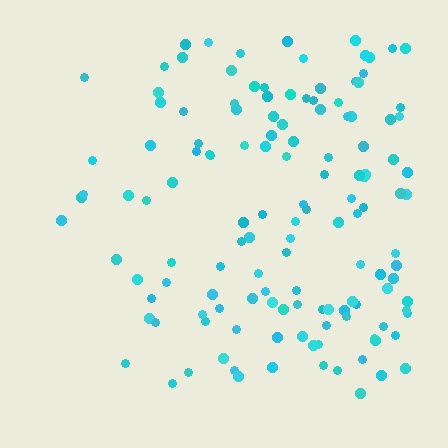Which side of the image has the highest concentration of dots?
The right.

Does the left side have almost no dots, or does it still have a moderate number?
Still a moderate number, just noticeably fewer than the right.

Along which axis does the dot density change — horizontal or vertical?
Horizontal.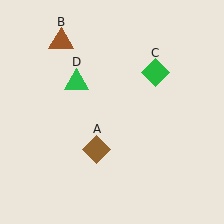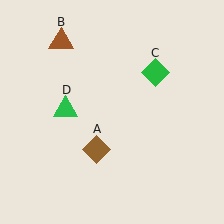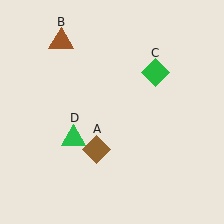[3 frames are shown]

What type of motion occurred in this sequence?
The green triangle (object D) rotated counterclockwise around the center of the scene.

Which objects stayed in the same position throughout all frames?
Brown diamond (object A) and brown triangle (object B) and green diamond (object C) remained stationary.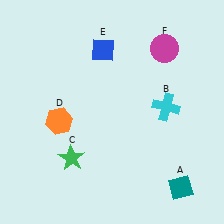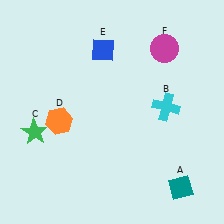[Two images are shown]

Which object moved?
The green star (C) moved left.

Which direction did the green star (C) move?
The green star (C) moved left.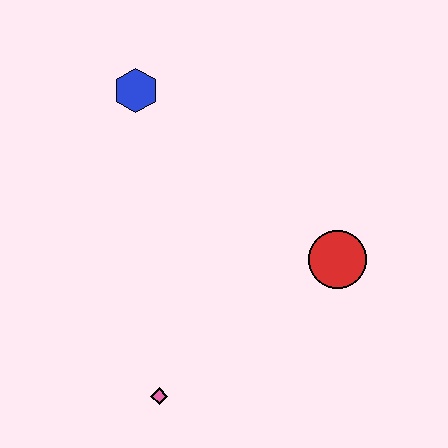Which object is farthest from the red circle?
The blue hexagon is farthest from the red circle.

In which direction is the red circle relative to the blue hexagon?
The red circle is to the right of the blue hexagon.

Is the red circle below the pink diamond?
No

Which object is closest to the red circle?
The pink diamond is closest to the red circle.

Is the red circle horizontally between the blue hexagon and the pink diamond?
No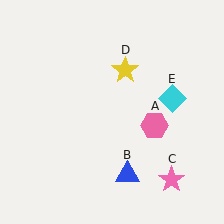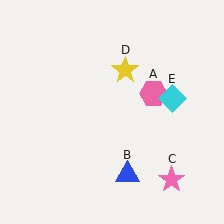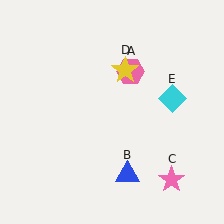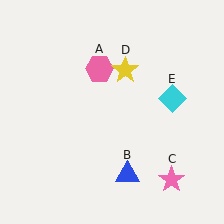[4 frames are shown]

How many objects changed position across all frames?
1 object changed position: pink hexagon (object A).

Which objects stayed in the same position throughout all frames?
Blue triangle (object B) and pink star (object C) and yellow star (object D) and cyan diamond (object E) remained stationary.